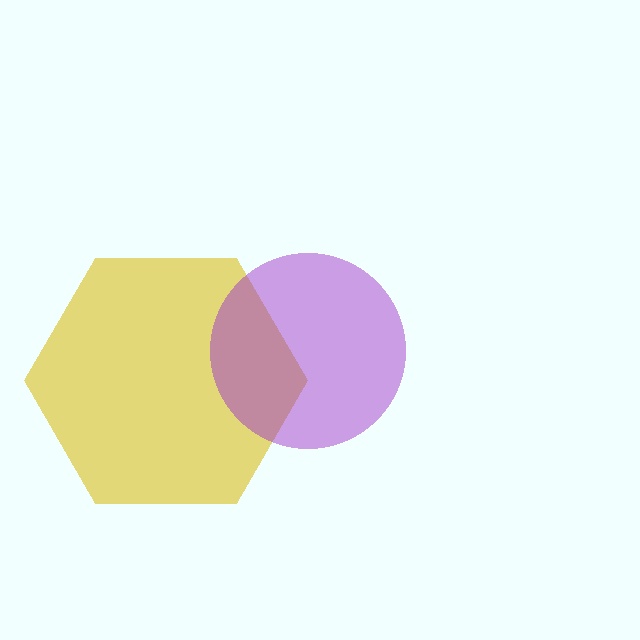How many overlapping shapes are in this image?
There are 2 overlapping shapes in the image.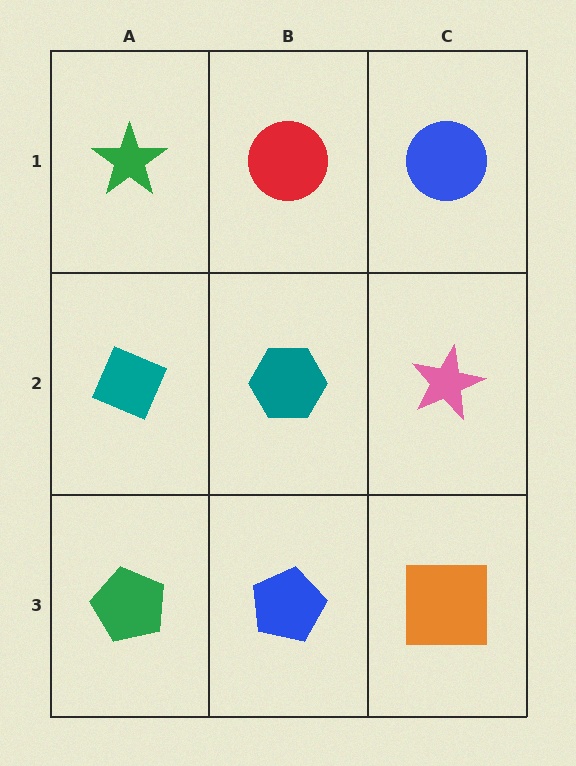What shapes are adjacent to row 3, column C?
A pink star (row 2, column C), a blue pentagon (row 3, column B).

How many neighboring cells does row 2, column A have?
3.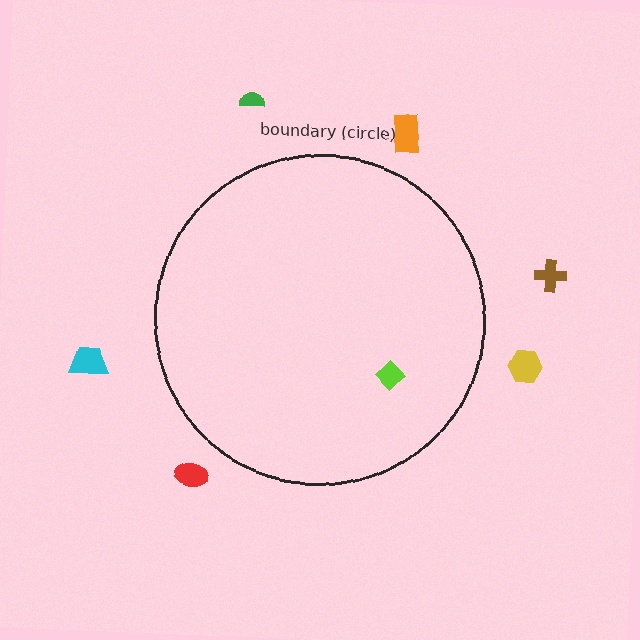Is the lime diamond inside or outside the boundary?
Inside.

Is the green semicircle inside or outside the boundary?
Outside.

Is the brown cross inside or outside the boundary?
Outside.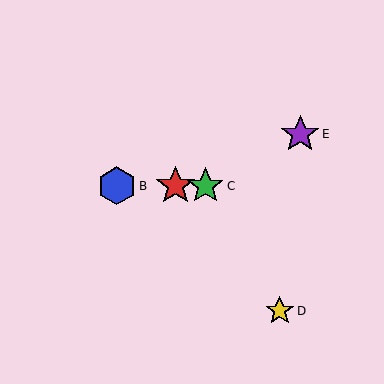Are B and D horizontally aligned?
No, B is at y≈186 and D is at y≈311.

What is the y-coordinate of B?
Object B is at y≈186.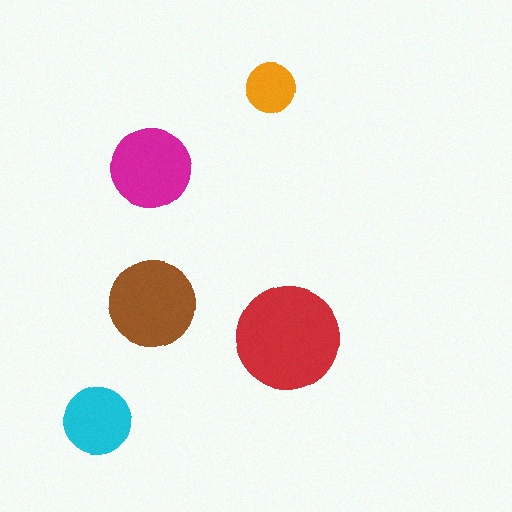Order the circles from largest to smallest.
the red one, the brown one, the magenta one, the cyan one, the orange one.